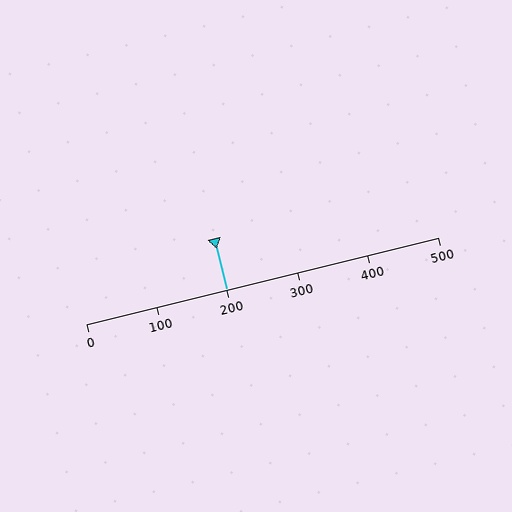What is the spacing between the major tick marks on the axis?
The major ticks are spaced 100 apart.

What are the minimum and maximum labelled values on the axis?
The axis runs from 0 to 500.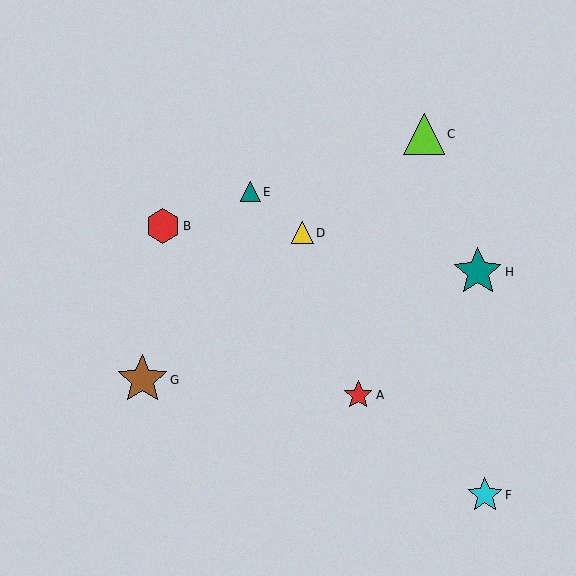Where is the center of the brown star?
The center of the brown star is at (142, 380).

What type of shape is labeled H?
Shape H is a teal star.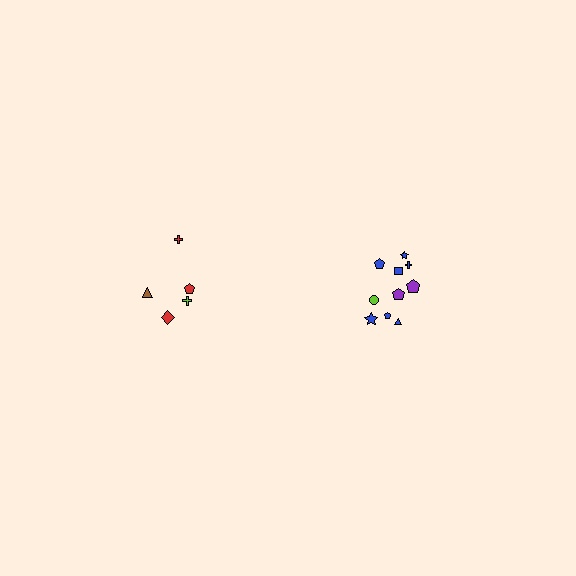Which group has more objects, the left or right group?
The right group.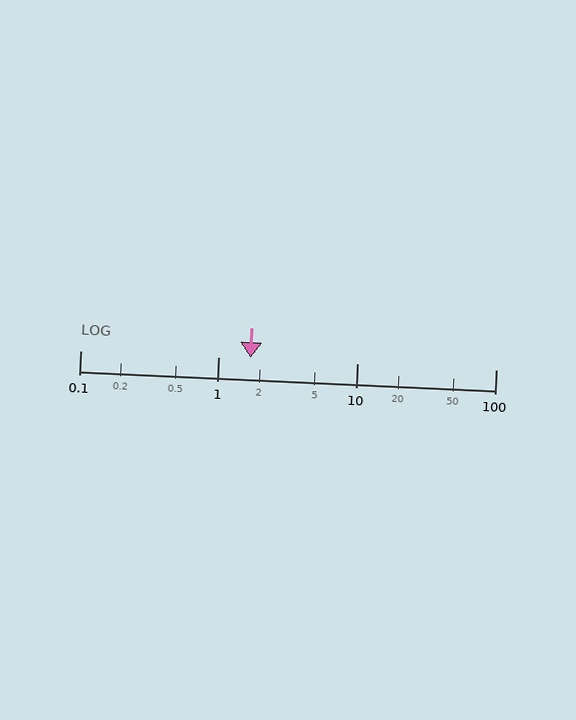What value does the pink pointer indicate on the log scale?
The pointer indicates approximately 1.7.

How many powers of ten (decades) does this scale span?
The scale spans 3 decades, from 0.1 to 100.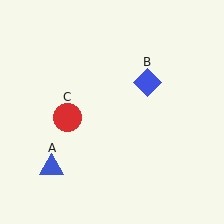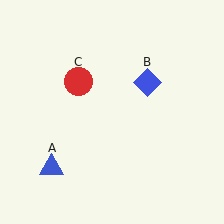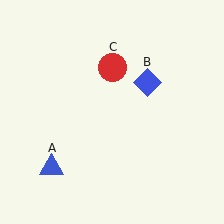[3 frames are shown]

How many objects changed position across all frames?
1 object changed position: red circle (object C).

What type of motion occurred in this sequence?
The red circle (object C) rotated clockwise around the center of the scene.